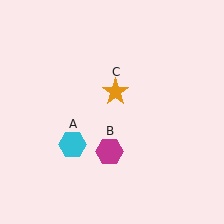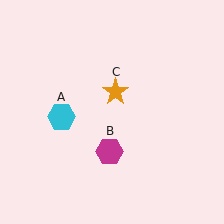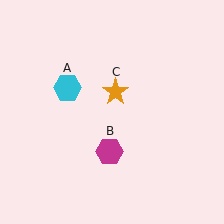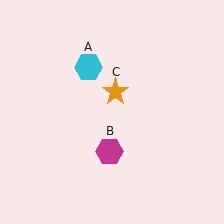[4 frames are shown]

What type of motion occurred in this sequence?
The cyan hexagon (object A) rotated clockwise around the center of the scene.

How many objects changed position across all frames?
1 object changed position: cyan hexagon (object A).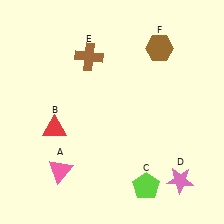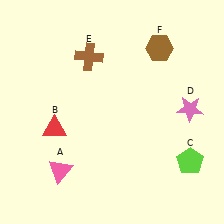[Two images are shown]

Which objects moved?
The objects that moved are: the lime pentagon (C), the pink star (D).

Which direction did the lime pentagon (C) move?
The lime pentagon (C) moved right.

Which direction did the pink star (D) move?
The pink star (D) moved up.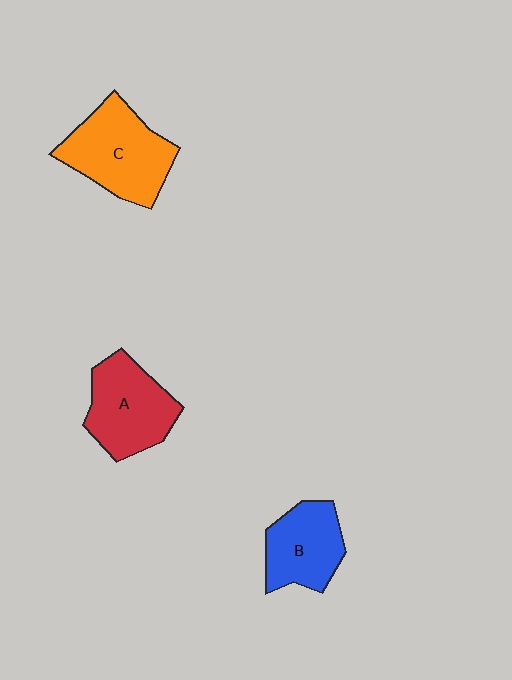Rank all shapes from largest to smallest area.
From largest to smallest: C (orange), A (red), B (blue).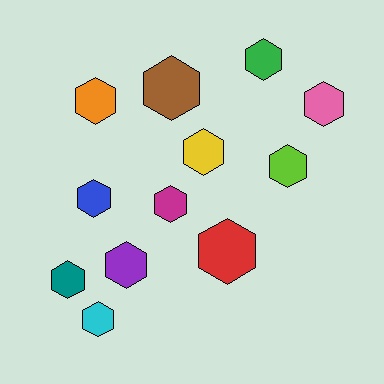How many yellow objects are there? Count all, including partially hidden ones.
There is 1 yellow object.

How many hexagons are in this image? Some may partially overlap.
There are 12 hexagons.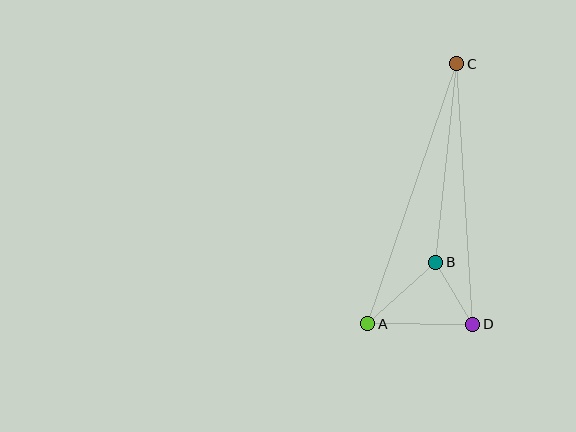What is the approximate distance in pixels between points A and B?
The distance between A and B is approximately 92 pixels.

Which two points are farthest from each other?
Points A and C are farthest from each other.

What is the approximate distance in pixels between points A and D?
The distance between A and D is approximately 105 pixels.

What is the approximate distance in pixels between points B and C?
The distance between B and C is approximately 200 pixels.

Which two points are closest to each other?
Points B and D are closest to each other.